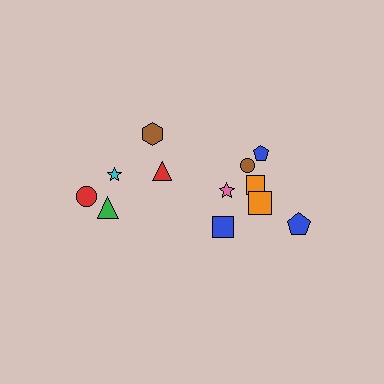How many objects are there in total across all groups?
There are 12 objects.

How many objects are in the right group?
There are 7 objects.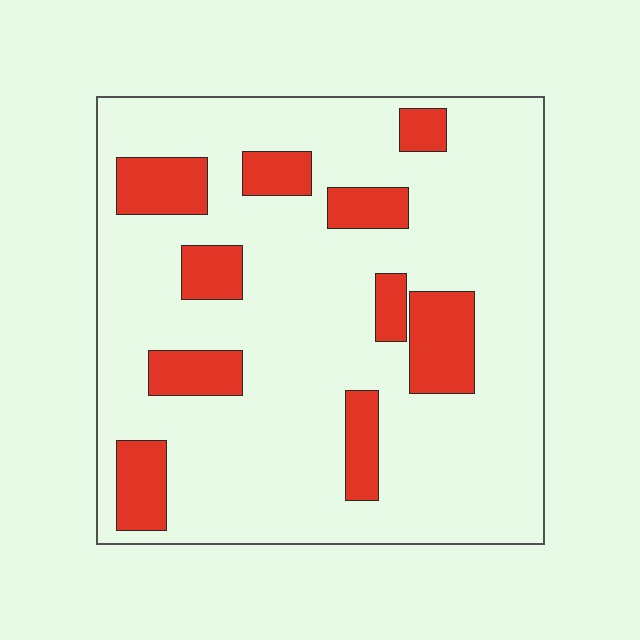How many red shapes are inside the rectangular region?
10.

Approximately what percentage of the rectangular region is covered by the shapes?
Approximately 20%.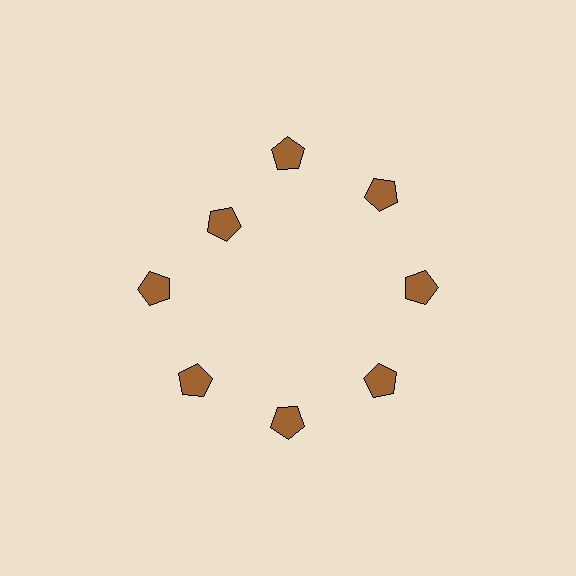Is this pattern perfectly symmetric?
No. The 8 brown pentagons are arranged in a ring, but one element near the 10 o'clock position is pulled inward toward the center, breaking the 8-fold rotational symmetry.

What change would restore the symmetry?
The symmetry would be restored by moving it outward, back onto the ring so that all 8 pentagons sit at equal angles and equal distance from the center.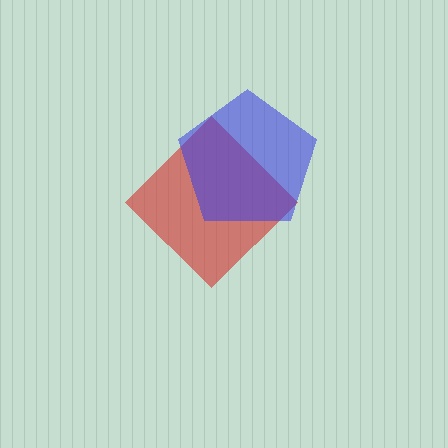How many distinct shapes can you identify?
There are 2 distinct shapes: a red diamond, a blue pentagon.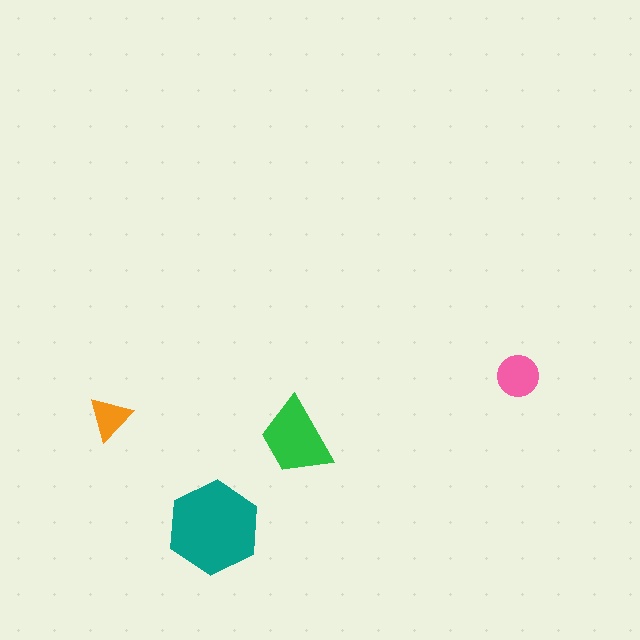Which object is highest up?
The pink circle is topmost.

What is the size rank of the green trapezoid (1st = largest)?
2nd.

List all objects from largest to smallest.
The teal hexagon, the green trapezoid, the pink circle, the orange triangle.